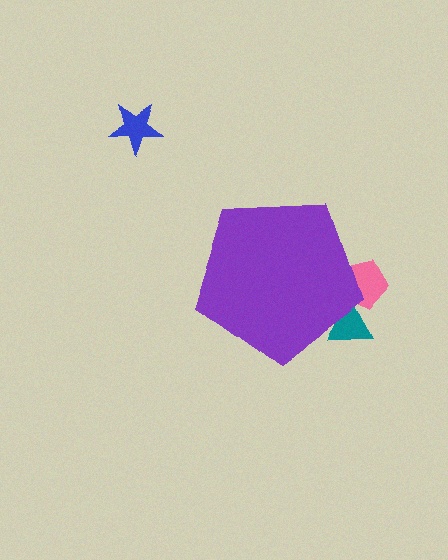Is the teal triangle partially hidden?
Yes, the teal triangle is partially hidden behind the purple pentagon.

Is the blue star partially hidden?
No, the blue star is fully visible.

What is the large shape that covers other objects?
A purple pentagon.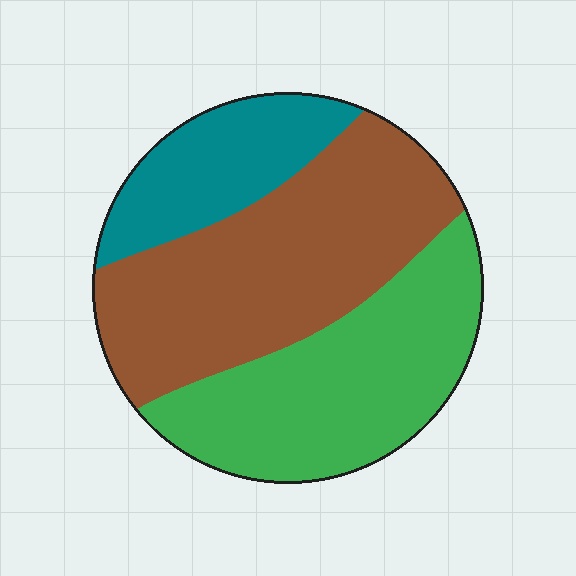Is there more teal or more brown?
Brown.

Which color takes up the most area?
Brown, at roughly 45%.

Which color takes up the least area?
Teal, at roughly 20%.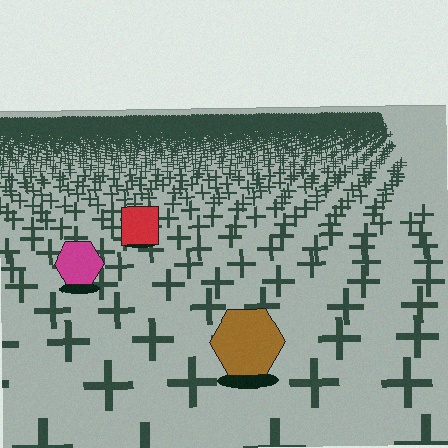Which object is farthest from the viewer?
The red square is farthest from the viewer. It appears smaller and the ground texture around it is denser.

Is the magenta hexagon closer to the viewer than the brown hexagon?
No. The brown hexagon is closer — you can tell from the texture gradient: the ground texture is coarser near it.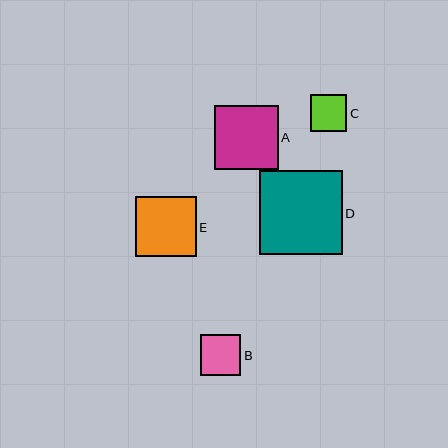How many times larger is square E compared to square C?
Square E is approximately 1.6 times the size of square C.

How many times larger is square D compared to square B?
Square D is approximately 2.1 times the size of square B.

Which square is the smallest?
Square C is the smallest with a size of approximately 37 pixels.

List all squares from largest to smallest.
From largest to smallest: D, A, E, B, C.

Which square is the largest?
Square D is the largest with a size of approximately 83 pixels.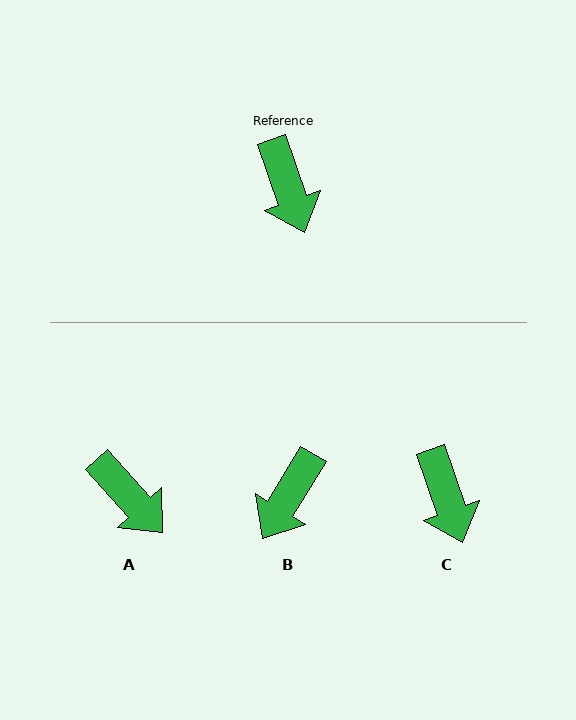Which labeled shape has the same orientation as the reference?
C.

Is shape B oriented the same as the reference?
No, it is off by about 50 degrees.